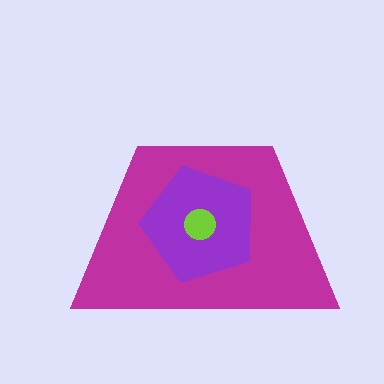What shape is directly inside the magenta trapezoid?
The purple pentagon.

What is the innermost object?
The lime circle.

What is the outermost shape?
The magenta trapezoid.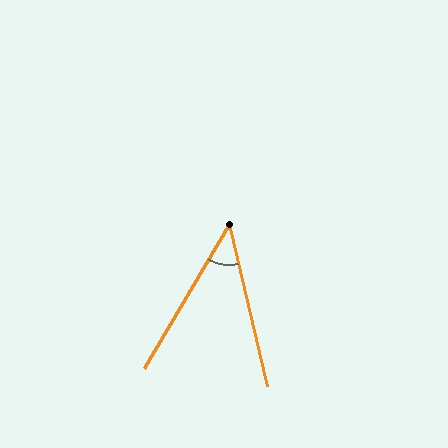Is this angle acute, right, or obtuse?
It is acute.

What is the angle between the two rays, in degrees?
Approximately 44 degrees.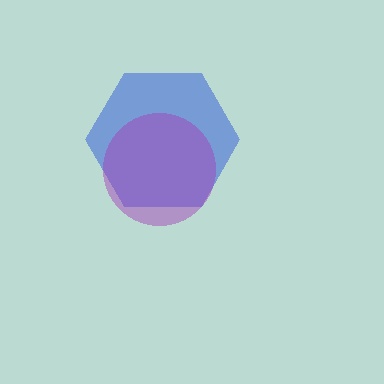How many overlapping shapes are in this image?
There are 2 overlapping shapes in the image.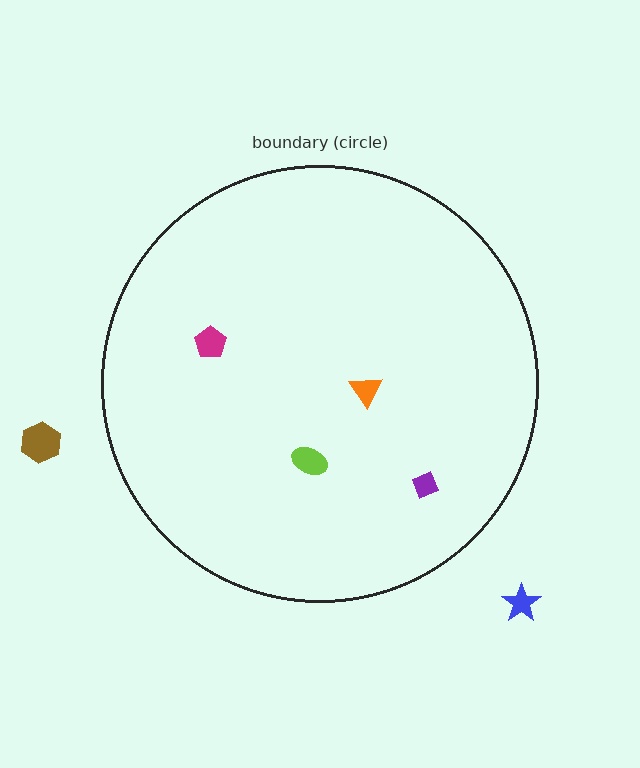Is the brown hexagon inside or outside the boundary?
Outside.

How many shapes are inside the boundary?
4 inside, 2 outside.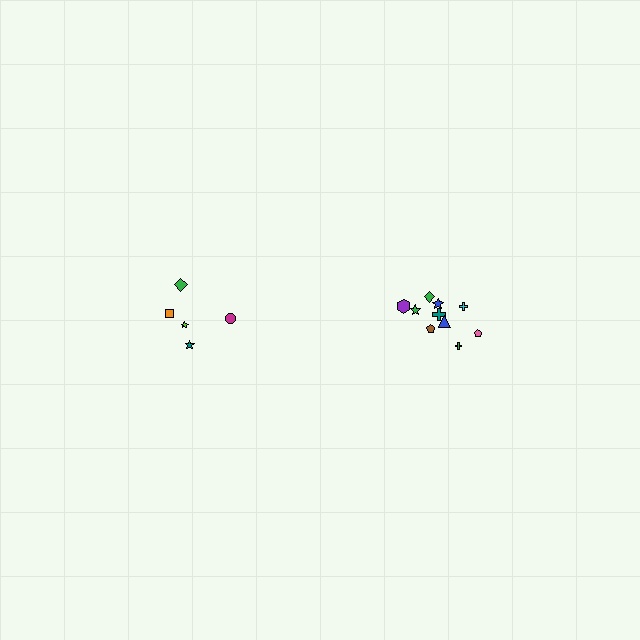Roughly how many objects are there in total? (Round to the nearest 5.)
Roughly 15 objects in total.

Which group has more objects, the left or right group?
The right group.